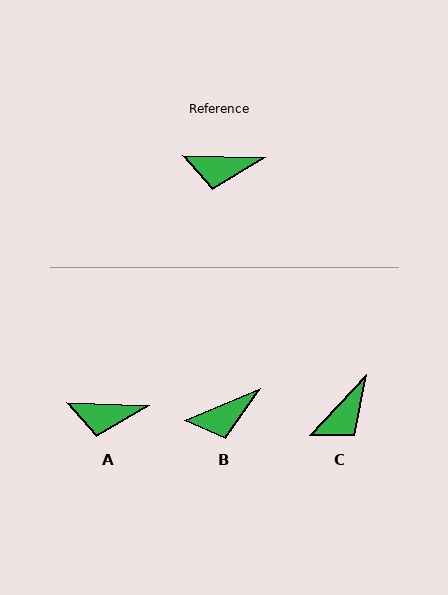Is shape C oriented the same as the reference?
No, it is off by about 49 degrees.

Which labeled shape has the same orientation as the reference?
A.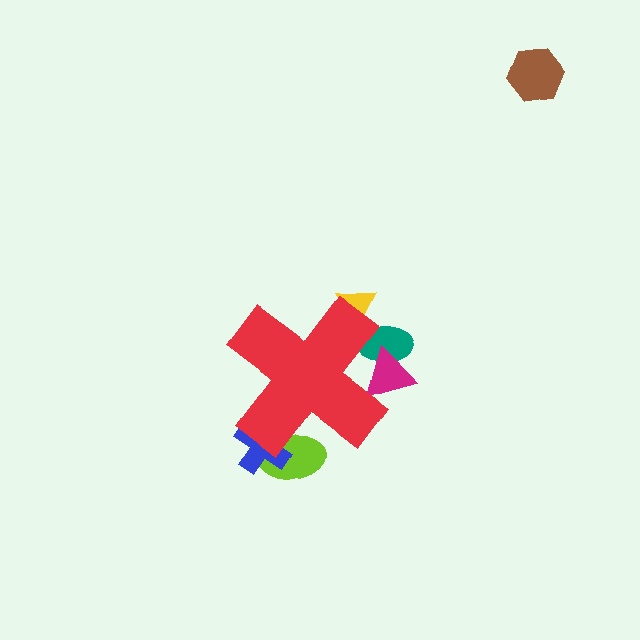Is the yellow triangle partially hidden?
Yes, the yellow triangle is partially hidden behind the red cross.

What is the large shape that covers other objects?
A red cross.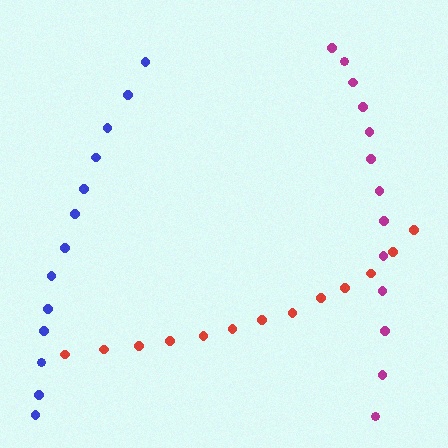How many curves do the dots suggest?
There are 3 distinct paths.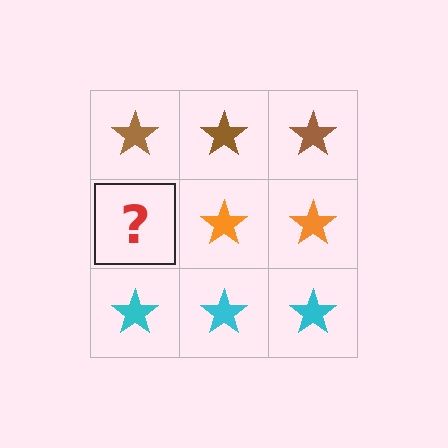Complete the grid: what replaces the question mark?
The question mark should be replaced with an orange star.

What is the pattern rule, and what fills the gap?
The rule is that each row has a consistent color. The gap should be filled with an orange star.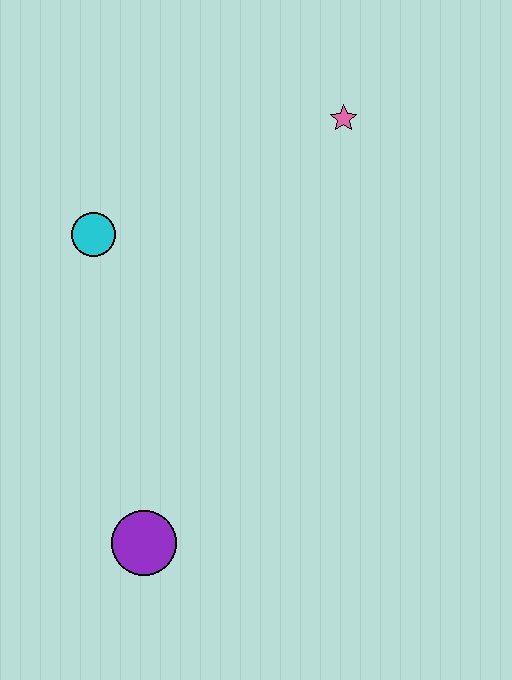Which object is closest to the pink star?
The cyan circle is closest to the pink star.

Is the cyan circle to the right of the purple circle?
No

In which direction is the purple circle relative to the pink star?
The purple circle is below the pink star.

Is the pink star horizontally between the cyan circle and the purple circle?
No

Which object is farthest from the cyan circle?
The purple circle is farthest from the cyan circle.